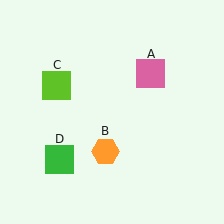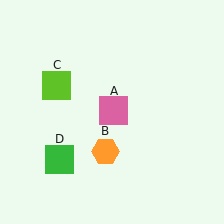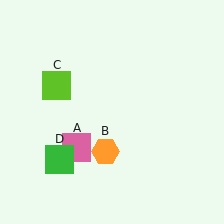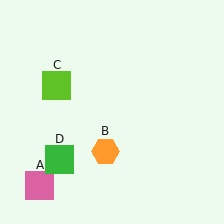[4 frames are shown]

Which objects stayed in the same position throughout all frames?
Orange hexagon (object B) and lime square (object C) and green square (object D) remained stationary.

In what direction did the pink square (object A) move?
The pink square (object A) moved down and to the left.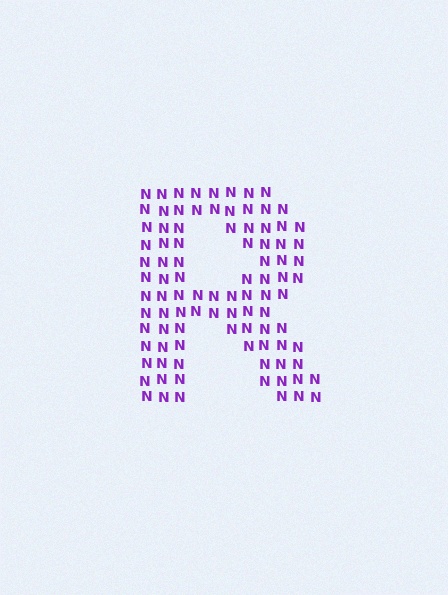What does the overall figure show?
The overall figure shows the letter R.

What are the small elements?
The small elements are letter N's.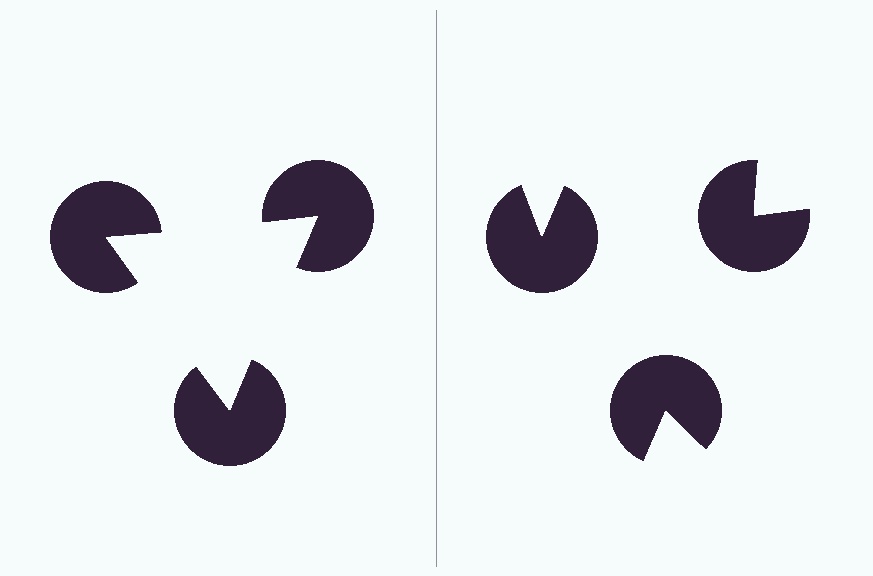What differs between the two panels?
The pac-man discs are positioned identically on both sides; only the wedge orientations differ. On the left they align to a triangle; on the right they are misaligned.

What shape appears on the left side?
An illusory triangle.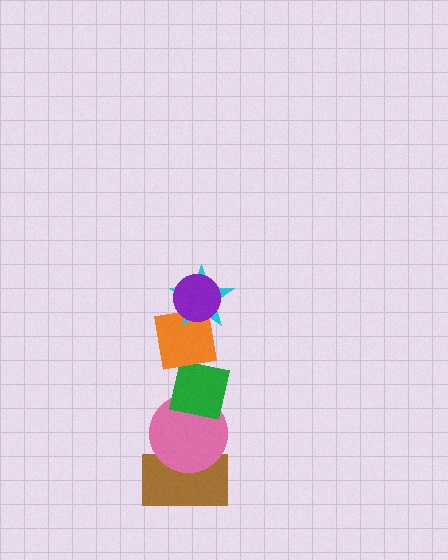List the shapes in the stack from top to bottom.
From top to bottom: the purple circle, the cyan star, the orange square, the green square, the pink circle, the brown rectangle.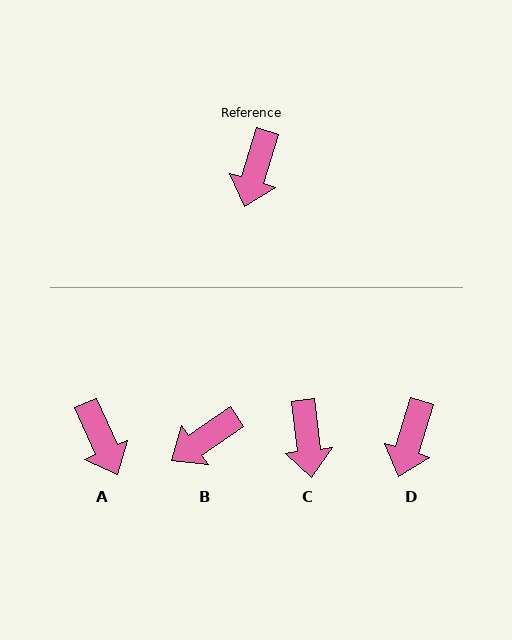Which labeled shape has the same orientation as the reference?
D.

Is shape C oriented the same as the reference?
No, it is off by about 24 degrees.